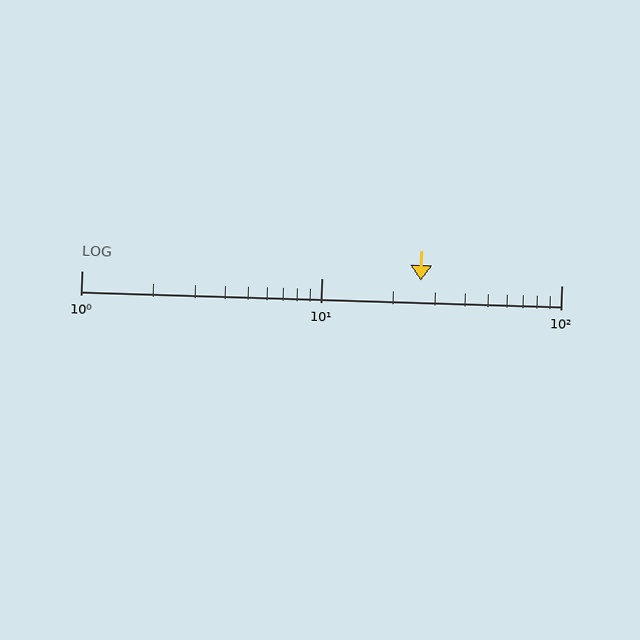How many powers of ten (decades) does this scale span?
The scale spans 2 decades, from 1 to 100.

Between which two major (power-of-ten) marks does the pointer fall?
The pointer is between 10 and 100.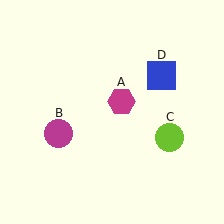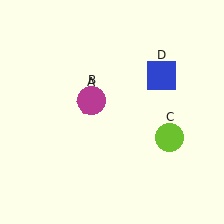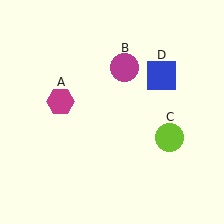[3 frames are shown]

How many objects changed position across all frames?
2 objects changed position: magenta hexagon (object A), magenta circle (object B).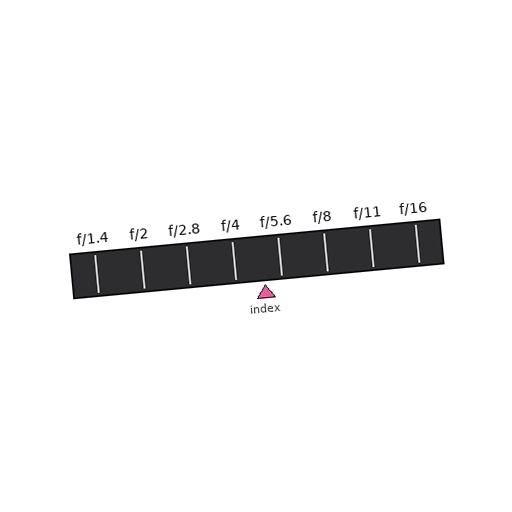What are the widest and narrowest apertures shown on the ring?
The widest aperture shown is f/1.4 and the narrowest is f/16.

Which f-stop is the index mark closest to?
The index mark is closest to f/5.6.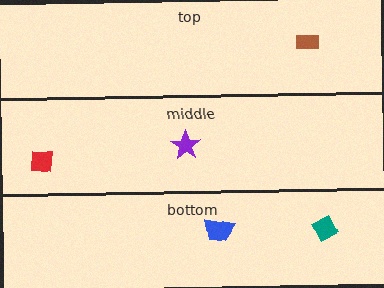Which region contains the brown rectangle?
The top region.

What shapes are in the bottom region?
The teal square, the blue trapezoid.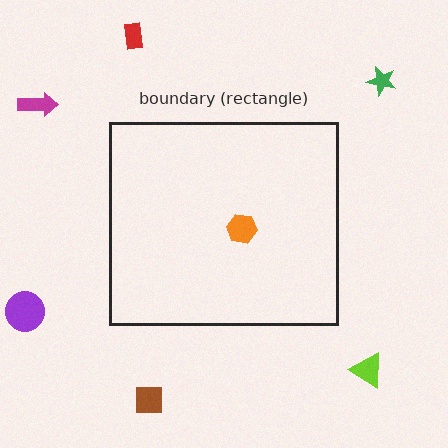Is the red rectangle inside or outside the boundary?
Outside.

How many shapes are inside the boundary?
1 inside, 6 outside.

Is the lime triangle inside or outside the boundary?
Outside.